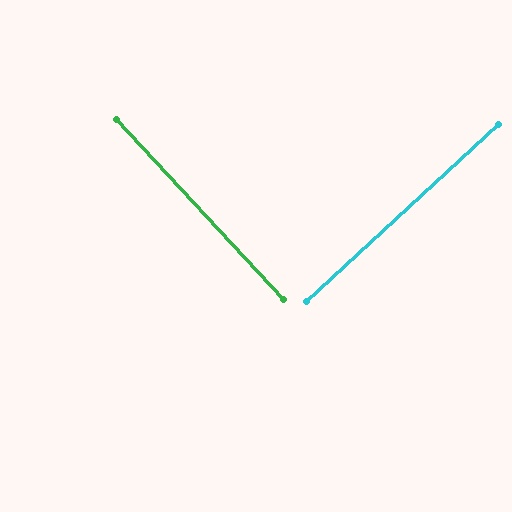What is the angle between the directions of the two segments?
Approximately 90 degrees.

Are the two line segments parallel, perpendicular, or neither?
Perpendicular — they meet at approximately 90°.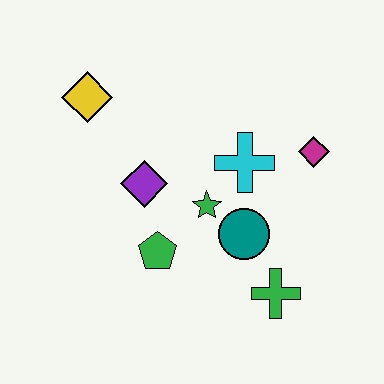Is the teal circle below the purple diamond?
Yes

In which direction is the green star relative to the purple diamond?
The green star is to the right of the purple diamond.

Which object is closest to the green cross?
The teal circle is closest to the green cross.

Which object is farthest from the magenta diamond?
The yellow diamond is farthest from the magenta diamond.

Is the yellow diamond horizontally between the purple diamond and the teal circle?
No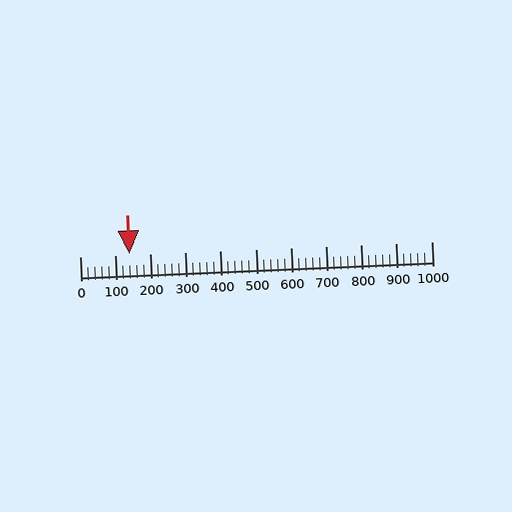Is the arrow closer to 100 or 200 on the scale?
The arrow is closer to 100.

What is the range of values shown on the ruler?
The ruler shows values from 0 to 1000.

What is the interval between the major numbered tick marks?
The major tick marks are spaced 100 units apart.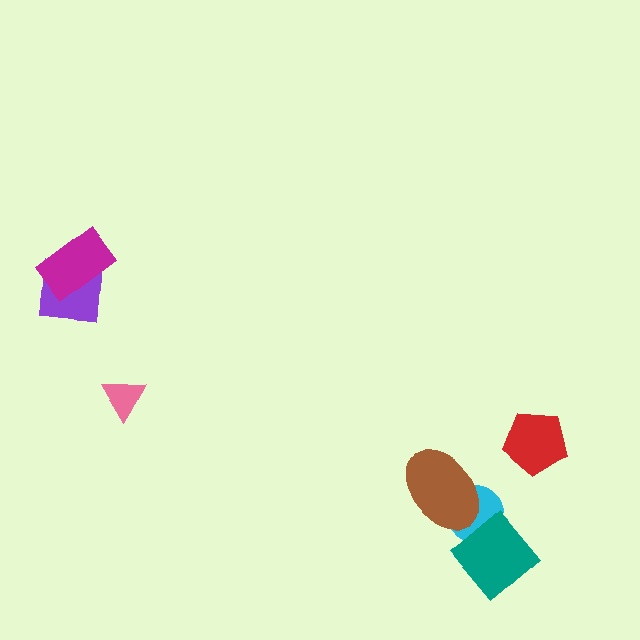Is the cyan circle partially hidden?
Yes, it is partially covered by another shape.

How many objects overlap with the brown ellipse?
1 object overlaps with the brown ellipse.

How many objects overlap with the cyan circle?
2 objects overlap with the cyan circle.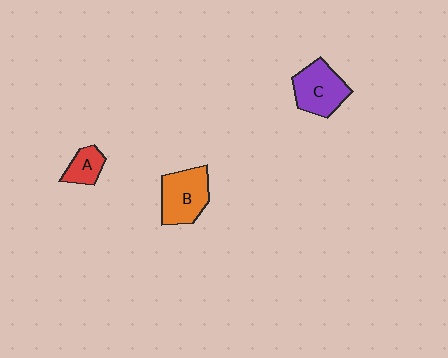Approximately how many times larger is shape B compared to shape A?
Approximately 2.0 times.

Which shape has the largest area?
Shape B (orange).